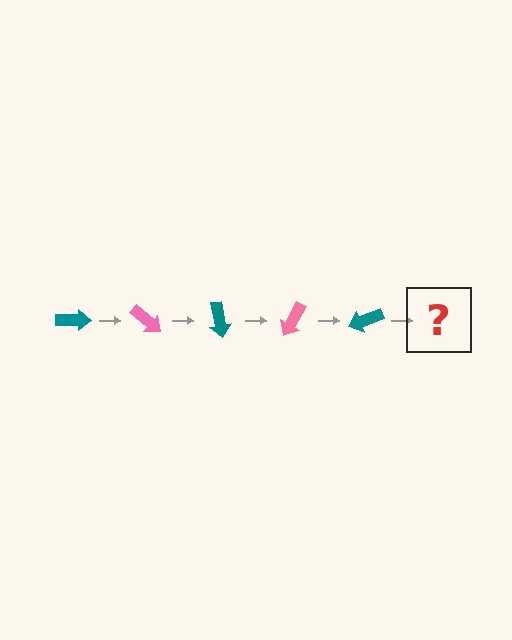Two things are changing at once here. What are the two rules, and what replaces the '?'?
The two rules are that it rotates 40 degrees each step and the color cycles through teal and pink. The '?' should be a pink arrow, rotated 200 degrees from the start.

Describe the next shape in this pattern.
It should be a pink arrow, rotated 200 degrees from the start.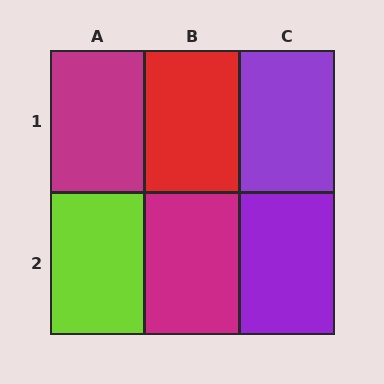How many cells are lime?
1 cell is lime.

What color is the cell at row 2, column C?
Purple.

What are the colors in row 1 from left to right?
Magenta, red, purple.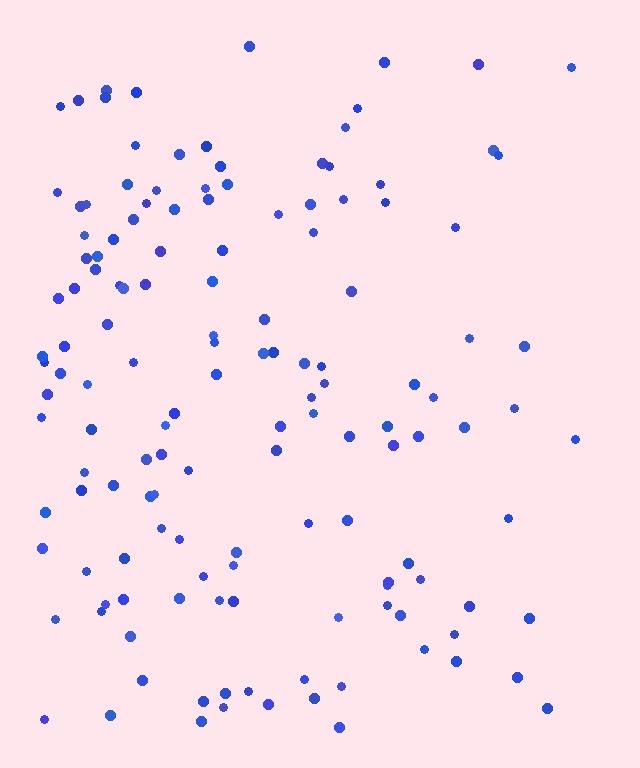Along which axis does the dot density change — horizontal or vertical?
Horizontal.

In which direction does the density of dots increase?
From right to left, with the left side densest.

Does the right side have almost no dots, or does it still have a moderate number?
Still a moderate number, just noticeably fewer than the left.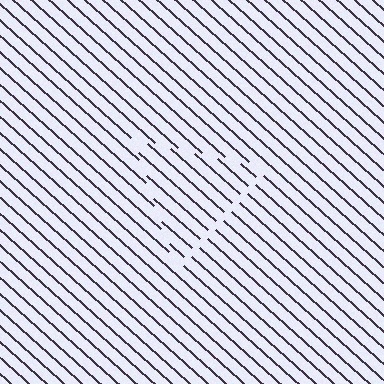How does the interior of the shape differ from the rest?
The interior of the shape contains the same grating, shifted by half a period — the contour is defined by the phase discontinuity where line-ends from the inner and outer gratings abut.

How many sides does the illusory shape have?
3 sides — the line-ends trace a triangle.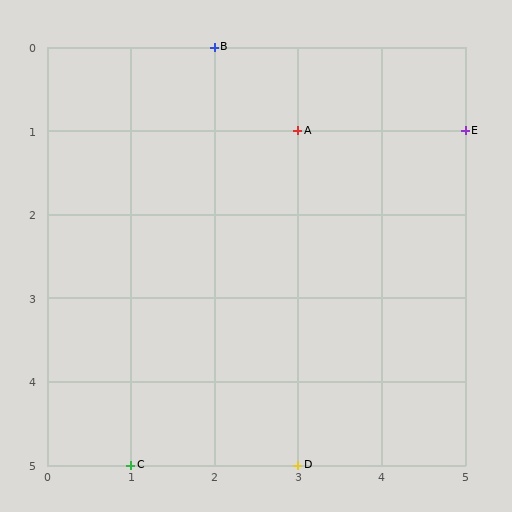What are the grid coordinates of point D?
Point D is at grid coordinates (3, 5).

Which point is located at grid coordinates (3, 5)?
Point D is at (3, 5).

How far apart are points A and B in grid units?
Points A and B are 1 column and 1 row apart (about 1.4 grid units diagonally).